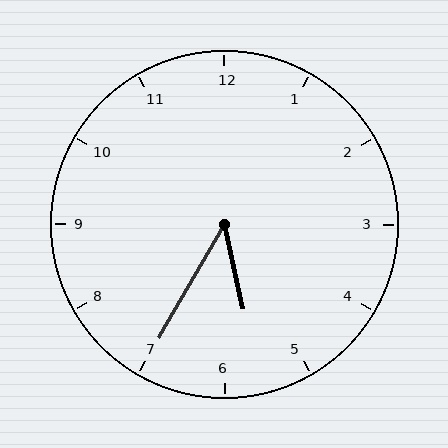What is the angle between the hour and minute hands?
Approximately 42 degrees.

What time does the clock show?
5:35.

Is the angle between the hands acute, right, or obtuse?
It is acute.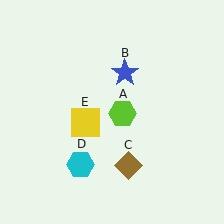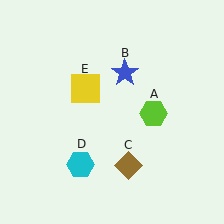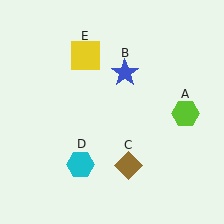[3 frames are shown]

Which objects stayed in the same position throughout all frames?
Blue star (object B) and brown diamond (object C) and cyan hexagon (object D) remained stationary.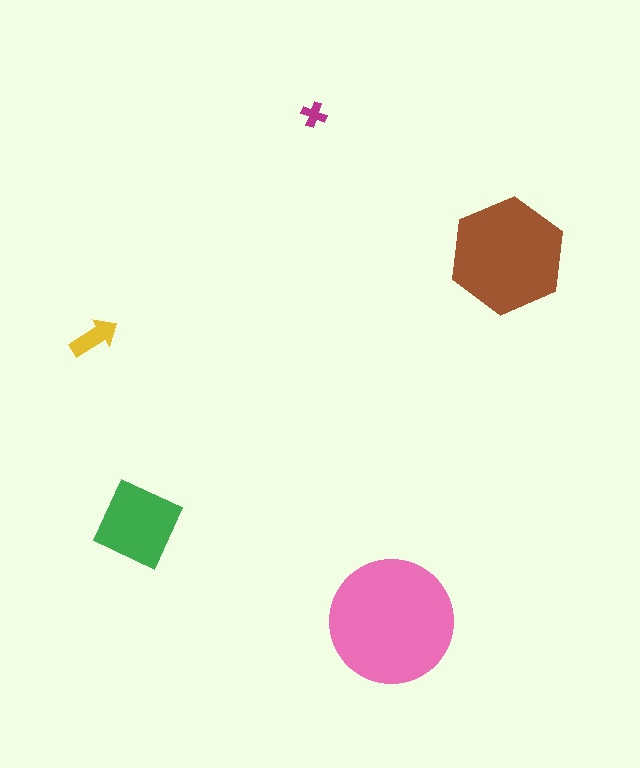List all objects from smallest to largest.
The magenta cross, the yellow arrow, the green diamond, the brown hexagon, the pink circle.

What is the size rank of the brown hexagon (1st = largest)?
2nd.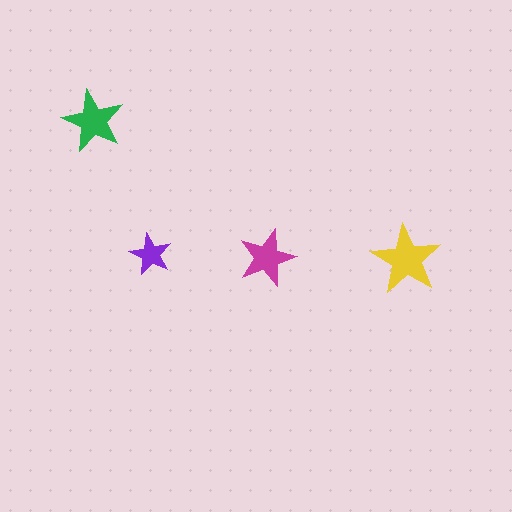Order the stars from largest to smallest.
the yellow one, the green one, the magenta one, the purple one.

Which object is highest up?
The green star is topmost.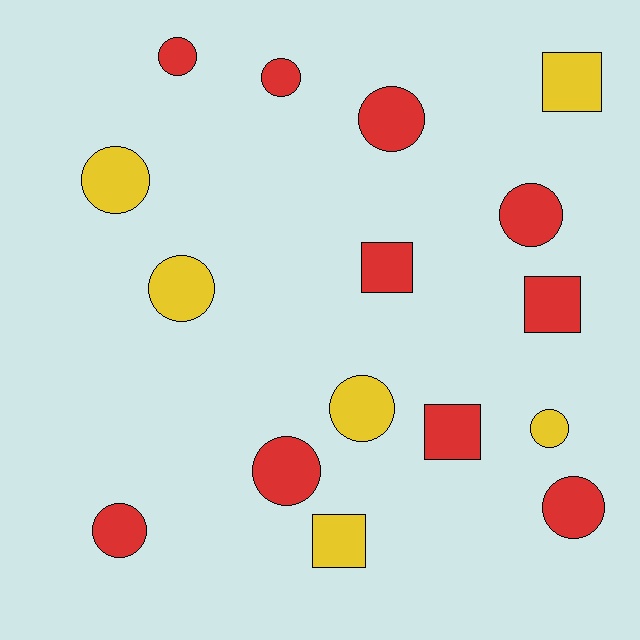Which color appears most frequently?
Red, with 10 objects.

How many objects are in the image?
There are 16 objects.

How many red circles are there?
There are 7 red circles.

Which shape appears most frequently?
Circle, with 11 objects.